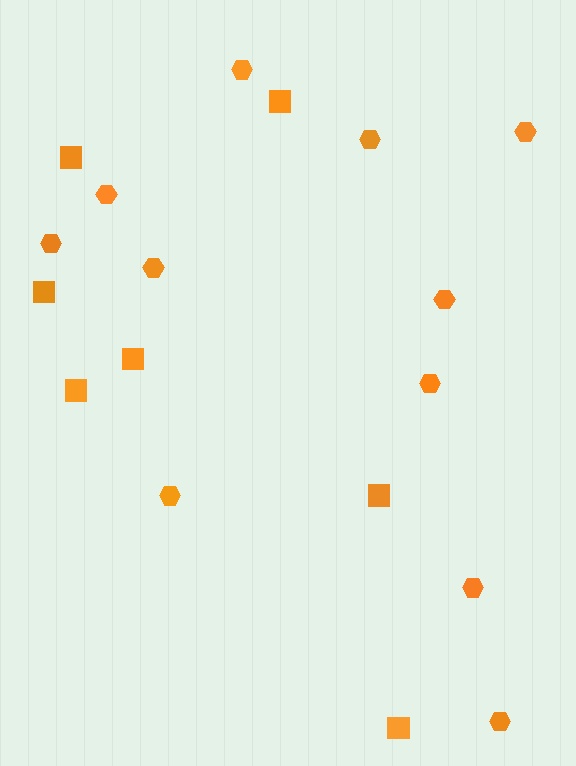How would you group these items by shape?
There are 2 groups: one group of hexagons (11) and one group of squares (7).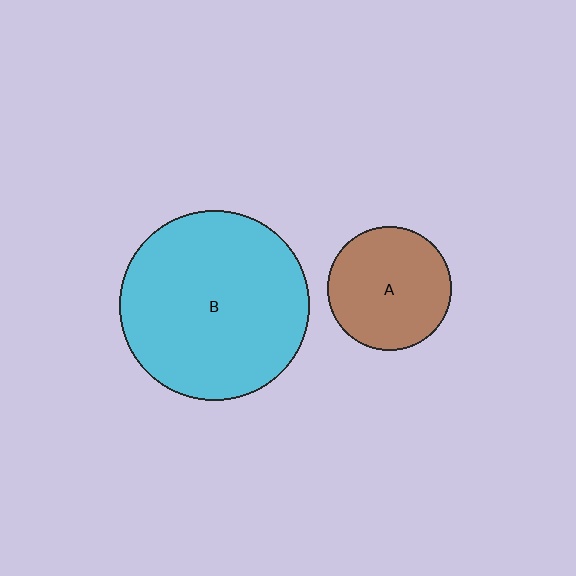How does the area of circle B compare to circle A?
Approximately 2.3 times.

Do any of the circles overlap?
No, none of the circles overlap.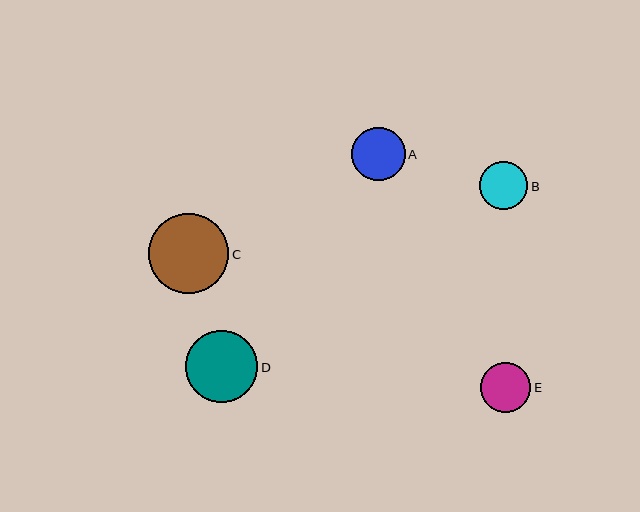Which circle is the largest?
Circle C is the largest with a size of approximately 80 pixels.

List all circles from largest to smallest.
From largest to smallest: C, D, A, E, B.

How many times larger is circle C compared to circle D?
Circle C is approximately 1.1 times the size of circle D.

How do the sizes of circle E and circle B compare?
Circle E and circle B are approximately the same size.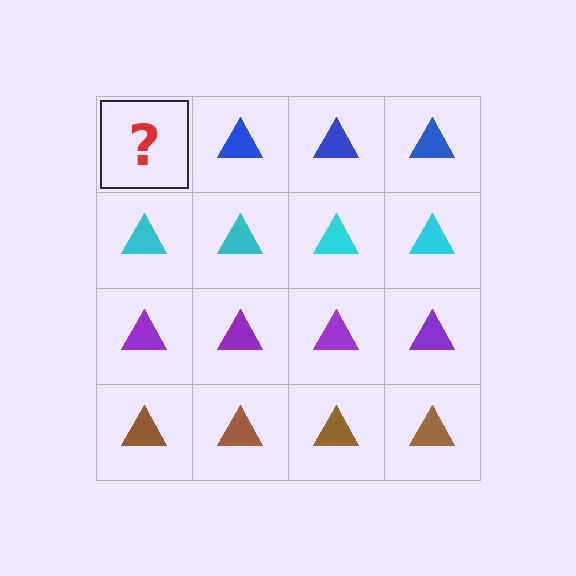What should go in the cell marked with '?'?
The missing cell should contain a blue triangle.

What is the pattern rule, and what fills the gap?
The rule is that each row has a consistent color. The gap should be filled with a blue triangle.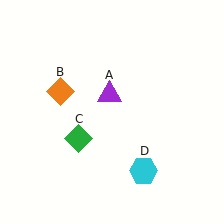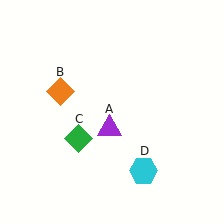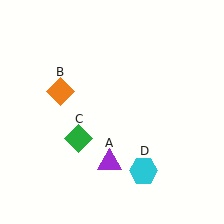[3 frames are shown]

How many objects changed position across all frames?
1 object changed position: purple triangle (object A).